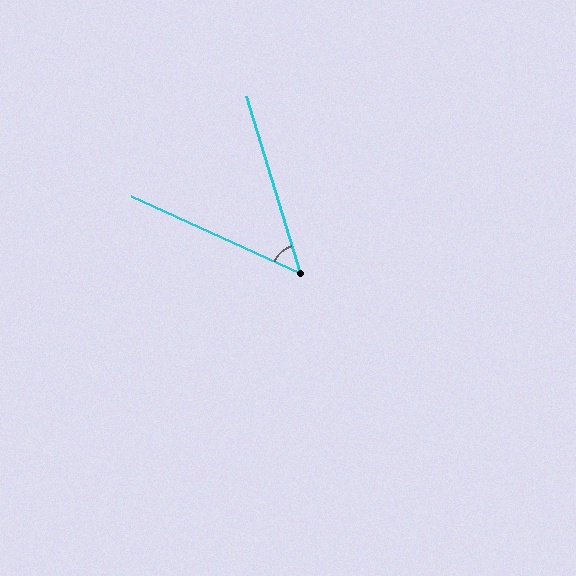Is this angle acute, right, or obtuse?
It is acute.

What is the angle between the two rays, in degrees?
Approximately 49 degrees.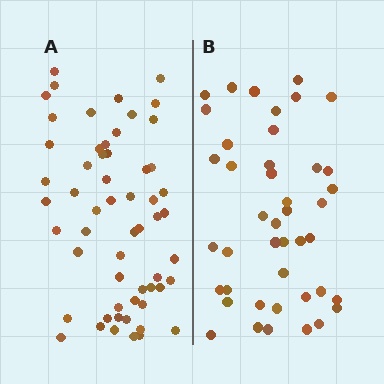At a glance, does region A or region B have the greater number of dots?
Region A (the left region) has more dots.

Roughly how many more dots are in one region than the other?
Region A has approximately 15 more dots than region B.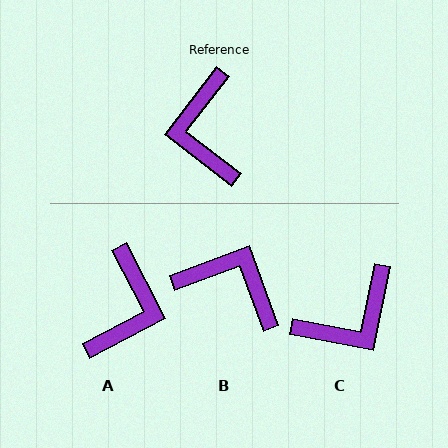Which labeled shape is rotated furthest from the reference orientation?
A, about 155 degrees away.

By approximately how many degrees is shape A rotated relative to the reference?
Approximately 155 degrees counter-clockwise.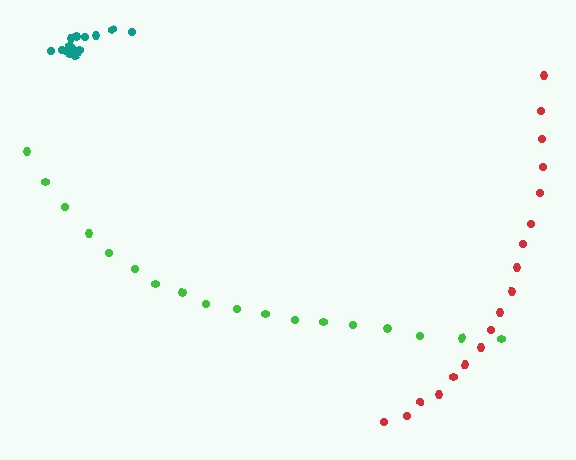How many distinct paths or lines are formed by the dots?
There are 3 distinct paths.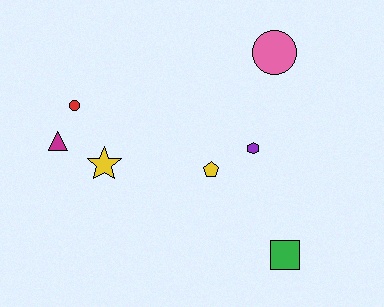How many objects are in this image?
There are 7 objects.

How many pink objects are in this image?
There is 1 pink object.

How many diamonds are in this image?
There are no diamonds.